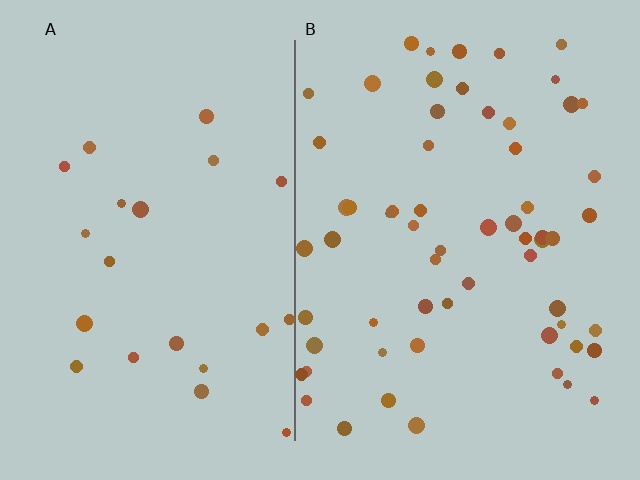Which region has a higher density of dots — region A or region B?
B (the right).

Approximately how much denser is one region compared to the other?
Approximately 2.8× — region B over region A.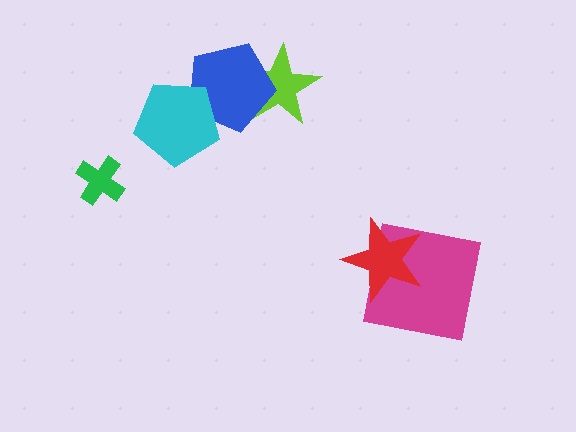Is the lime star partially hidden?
Yes, it is partially covered by another shape.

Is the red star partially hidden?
No, no other shape covers it.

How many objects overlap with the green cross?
0 objects overlap with the green cross.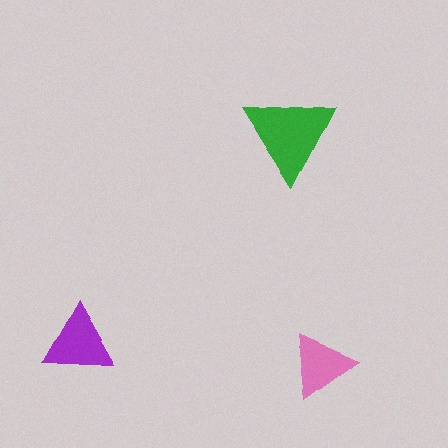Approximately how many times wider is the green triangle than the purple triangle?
About 1.5 times wider.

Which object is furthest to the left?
The purple triangle is leftmost.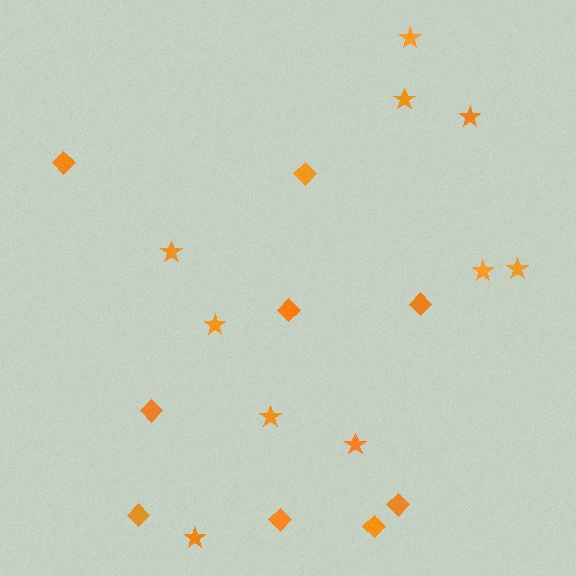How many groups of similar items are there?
There are 2 groups: one group of stars (10) and one group of diamonds (9).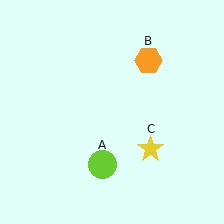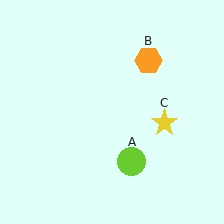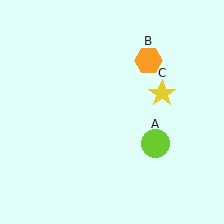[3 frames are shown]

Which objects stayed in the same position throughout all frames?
Orange hexagon (object B) remained stationary.